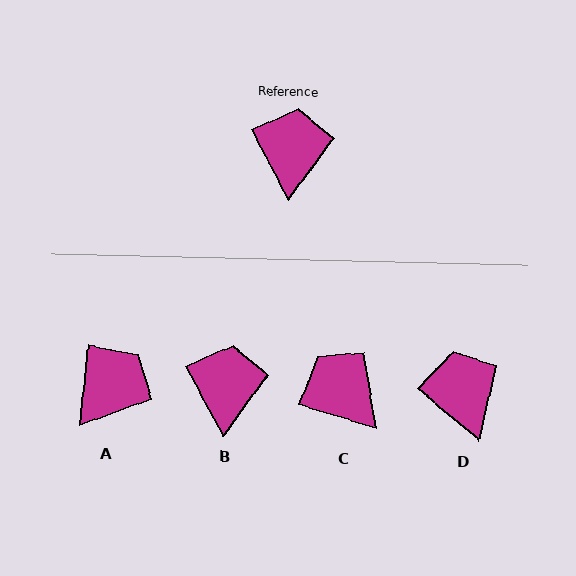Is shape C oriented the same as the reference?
No, it is off by about 45 degrees.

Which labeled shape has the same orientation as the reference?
B.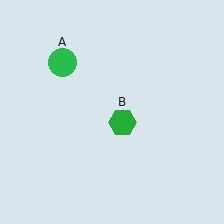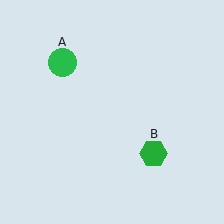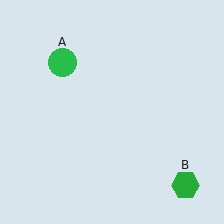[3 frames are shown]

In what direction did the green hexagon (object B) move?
The green hexagon (object B) moved down and to the right.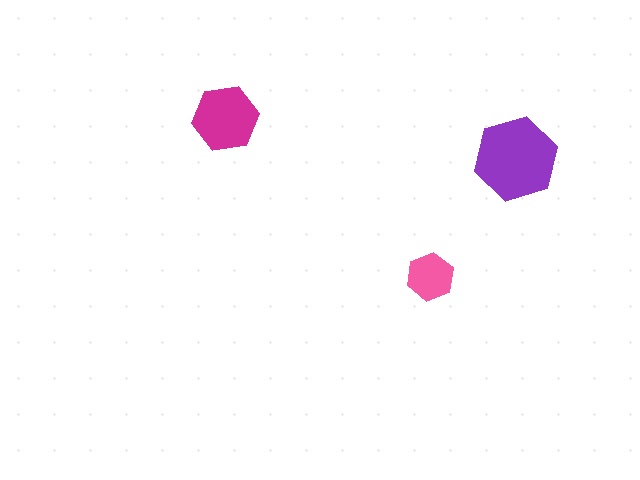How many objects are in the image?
There are 3 objects in the image.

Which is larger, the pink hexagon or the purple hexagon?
The purple one.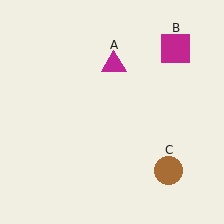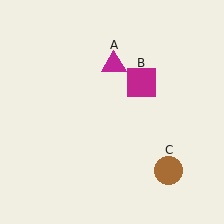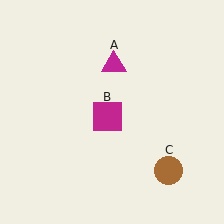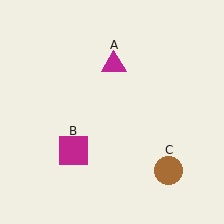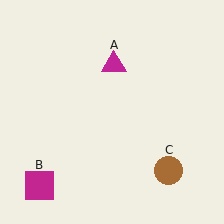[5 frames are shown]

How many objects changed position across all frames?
1 object changed position: magenta square (object B).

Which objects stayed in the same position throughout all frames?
Magenta triangle (object A) and brown circle (object C) remained stationary.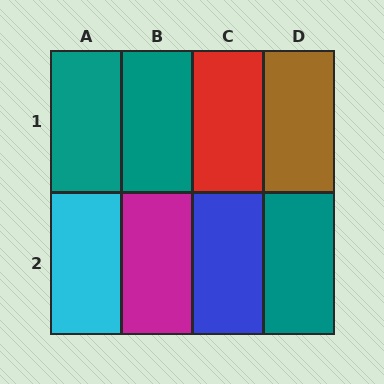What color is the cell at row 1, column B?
Teal.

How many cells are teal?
3 cells are teal.